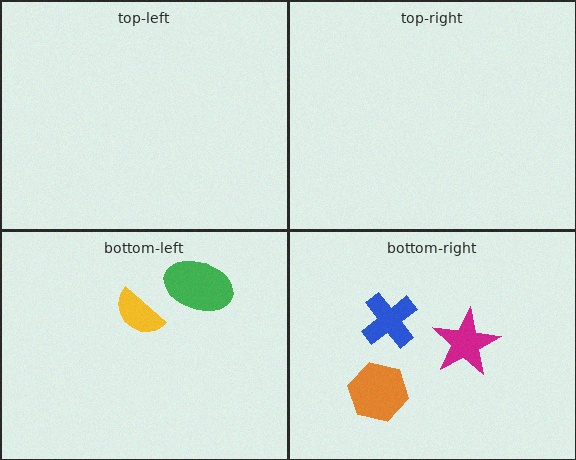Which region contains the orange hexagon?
The bottom-right region.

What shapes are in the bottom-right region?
The blue cross, the magenta star, the orange hexagon.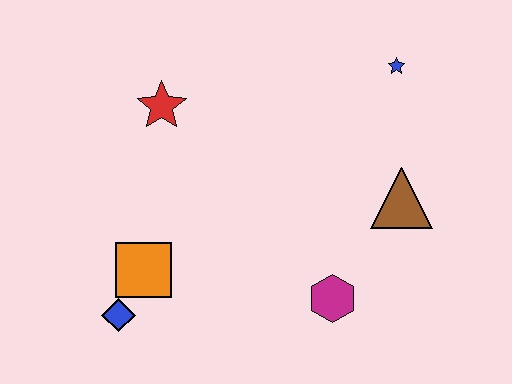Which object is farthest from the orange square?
The blue star is farthest from the orange square.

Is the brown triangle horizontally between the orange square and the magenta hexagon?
No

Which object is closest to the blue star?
The brown triangle is closest to the blue star.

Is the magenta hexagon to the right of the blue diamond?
Yes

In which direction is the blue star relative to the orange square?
The blue star is to the right of the orange square.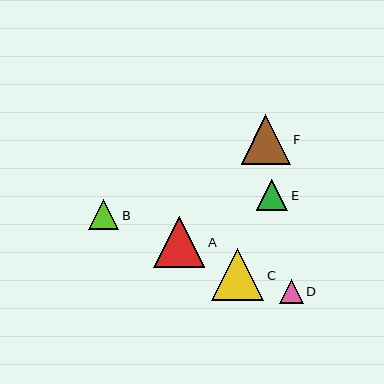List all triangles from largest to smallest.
From largest to smallest: C, A, F, E, B, D.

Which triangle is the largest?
Triangle C is the largest with a size of approximately 52 pixels.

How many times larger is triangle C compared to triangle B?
Triangle C is approximately 1.7 times the size of triangle B.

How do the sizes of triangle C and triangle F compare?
Triangle C and triangle F are approximately the same size.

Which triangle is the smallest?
Triangle D is the smallest with a size of approximately 24 pixels.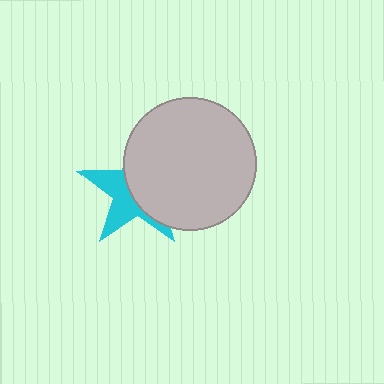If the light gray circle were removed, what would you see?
You would see the complete cyan star.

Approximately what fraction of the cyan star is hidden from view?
Roughly 57% of the cyan star is hidden behind the light gray circle.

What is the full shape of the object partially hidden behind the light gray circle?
The partially hidden object is a cyan star.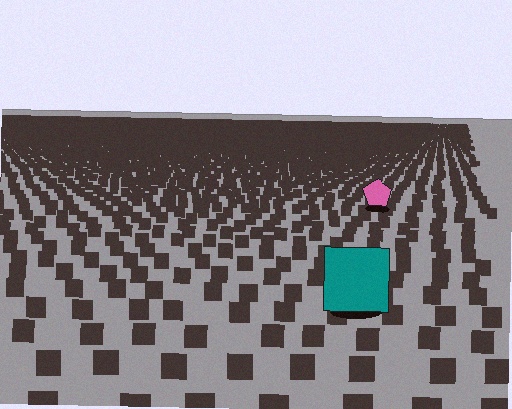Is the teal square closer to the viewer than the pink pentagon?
Yes. The teal square is closer — you can tell from the texture gradient: the ground texture is coarser near it.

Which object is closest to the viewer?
The teal square is closest. The texture marks near it are larger and more spread out.